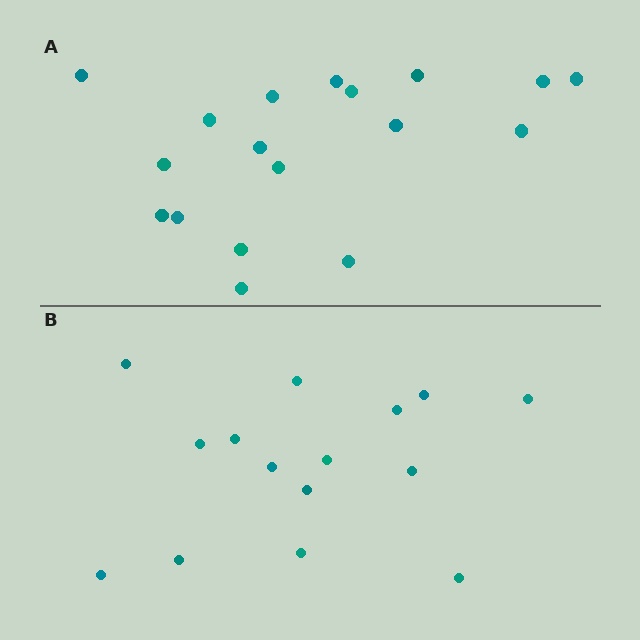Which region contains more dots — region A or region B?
Region A (the top region) has more dots.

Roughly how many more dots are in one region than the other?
Region A has just a few more — roughly 2 or 3 more dots than region B.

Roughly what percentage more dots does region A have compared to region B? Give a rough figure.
About 20% more.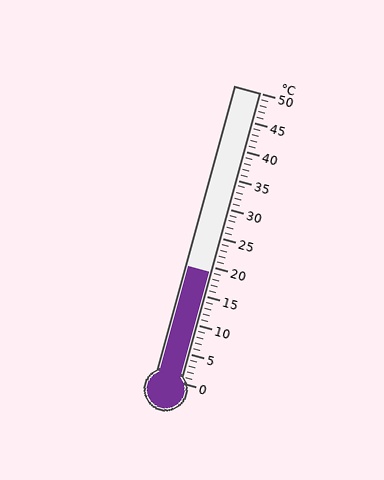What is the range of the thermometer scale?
The thermometer scale ranges from 0°C to 50°C.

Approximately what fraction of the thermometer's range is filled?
The thermometer is filled to approximately 40% of its range.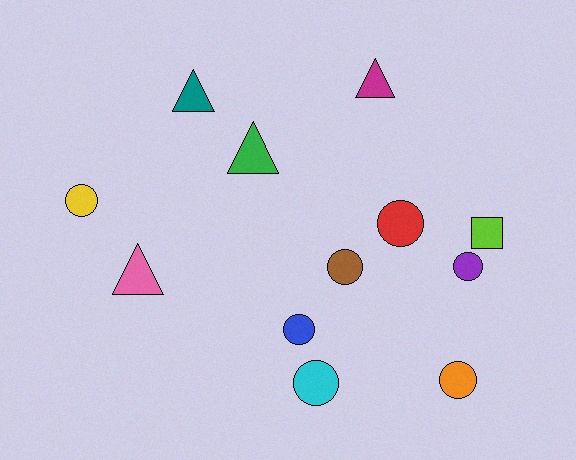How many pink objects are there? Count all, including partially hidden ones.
There is 1 pink object.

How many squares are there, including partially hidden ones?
There is 1 square.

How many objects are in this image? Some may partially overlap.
There are 12 objects.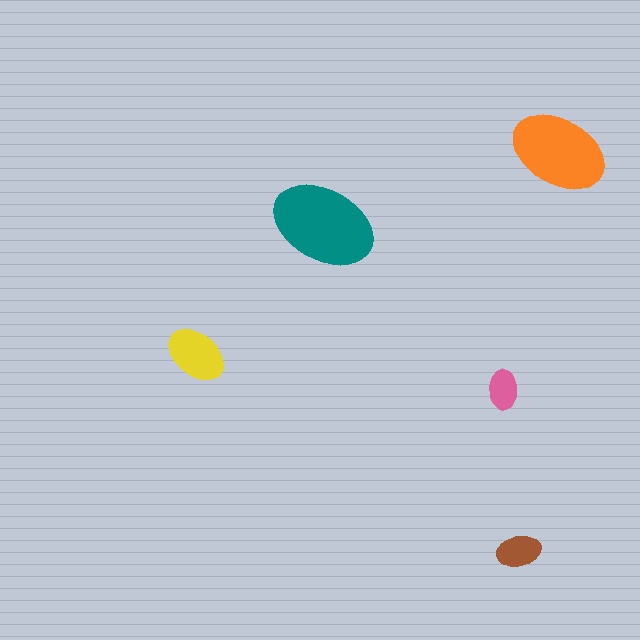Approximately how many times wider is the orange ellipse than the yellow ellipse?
About 1.5 times wider.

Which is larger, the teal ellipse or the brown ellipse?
The teal one.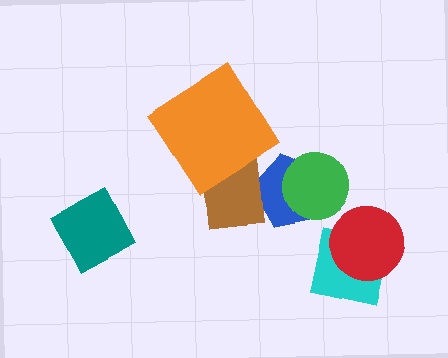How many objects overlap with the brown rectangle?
2 objects overlap with the brown rectangle.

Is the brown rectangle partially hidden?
Yes, it is partially covered by another shape.